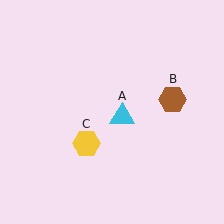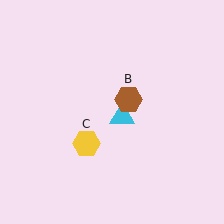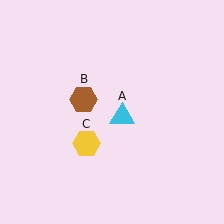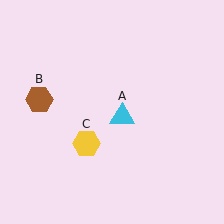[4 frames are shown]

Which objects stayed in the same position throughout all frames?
Cyan triangle (object A) and yellow hexagon (object C) remained stationary.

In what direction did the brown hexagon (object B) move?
The brown hexagon (object B) moved left.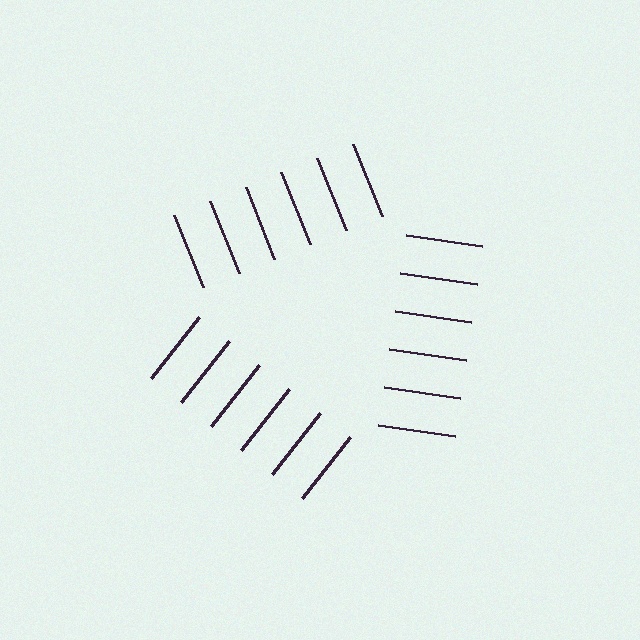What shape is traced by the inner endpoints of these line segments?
An illusory triangle — the line segments terminate on its edges but no continuous stroke is drawn.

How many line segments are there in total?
18 — 6 along each of the 3 edges.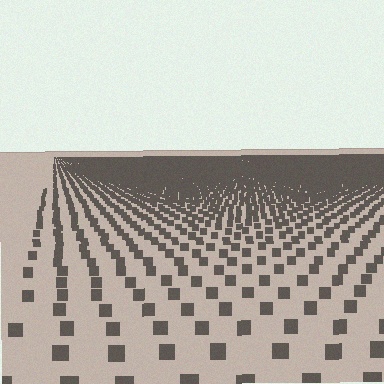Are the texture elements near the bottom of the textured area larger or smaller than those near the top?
Larger. Near the bottom, elements are closer to the viewer and appear at a bigger on-screen size.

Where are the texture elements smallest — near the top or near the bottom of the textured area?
Near the top.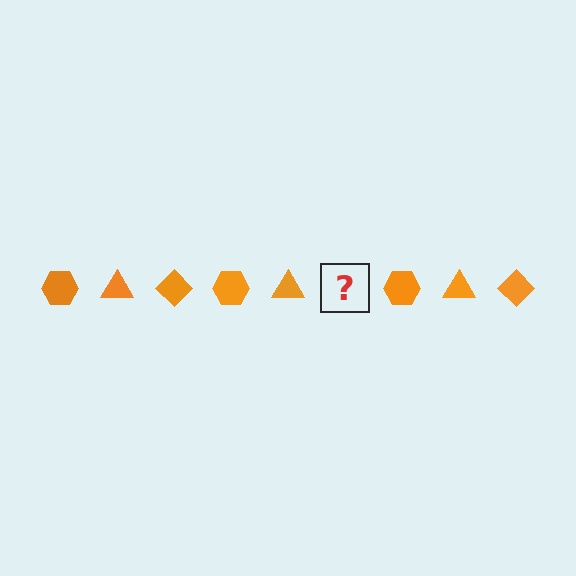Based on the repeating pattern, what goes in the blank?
The blank should be an orange diamond.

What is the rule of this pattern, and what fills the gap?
The rule is that the pattern cycles through hexagon, triangle, diamond shapes in orange. The gap should be filled with an orange diamond.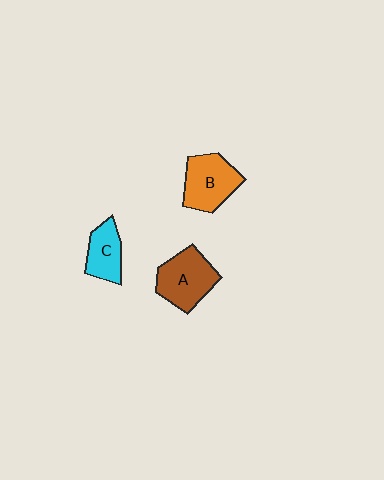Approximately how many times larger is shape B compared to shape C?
Approximately 1.4 times.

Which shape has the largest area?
Shape A (brown).